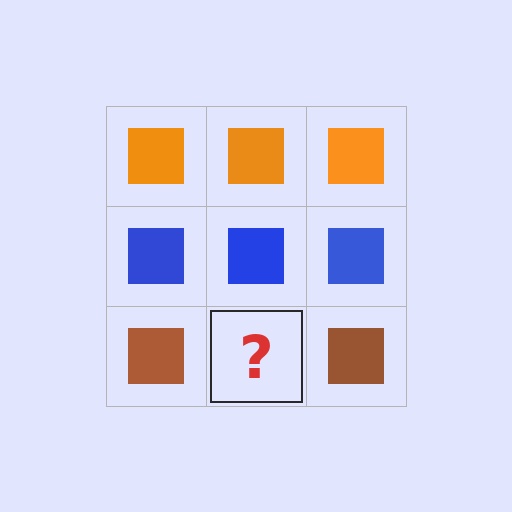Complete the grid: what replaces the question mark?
The question mark should be replaced with a brown square.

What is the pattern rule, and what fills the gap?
The rule is that each row has a consistent color. The gap should be filled with a brown square.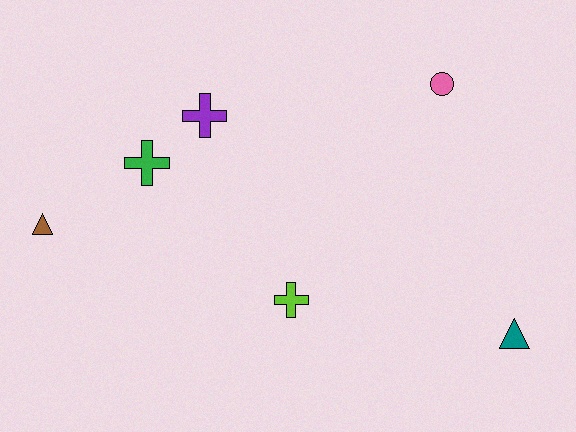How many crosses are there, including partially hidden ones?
There are 3 crosses.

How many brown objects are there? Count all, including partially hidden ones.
There is 1 brown object.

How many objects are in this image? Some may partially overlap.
There are 6 objects.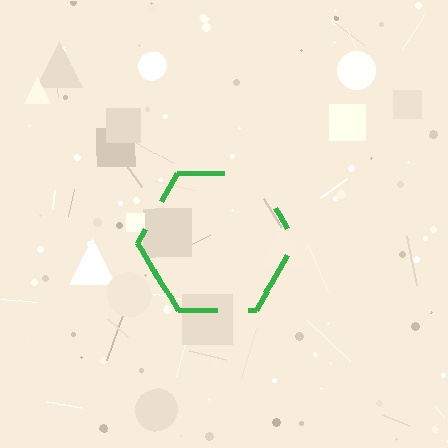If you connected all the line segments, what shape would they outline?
They would outline a hexagon.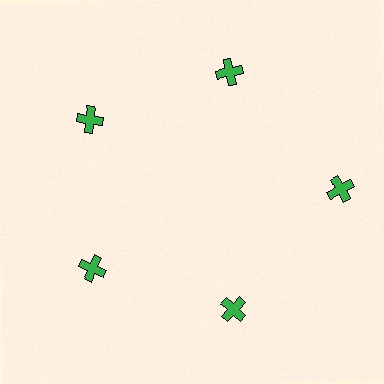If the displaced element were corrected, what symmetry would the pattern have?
It would have 5-fold rotational symmetry — the pattern would map onto itself every 72 degrees.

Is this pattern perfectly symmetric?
No. The 5 green crosses are arranged in a ring, but one element near the 3 o'clock position is pushed outward from the center, breaking the 5-fold rotational symmetry.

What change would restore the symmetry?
The symmetry would be restored by moving it inward, back onto the ring so that all 5 crosses sit at equal angles and equal distance from the center.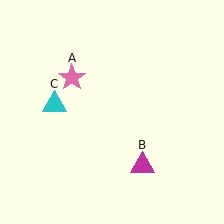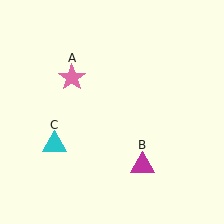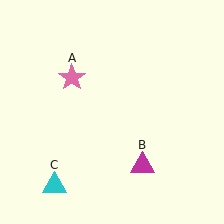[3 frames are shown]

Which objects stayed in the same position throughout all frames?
Pink star (object A) and magenta triangle (object B) remained stationary.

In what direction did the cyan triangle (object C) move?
The cyan triangle (object C) moved down.